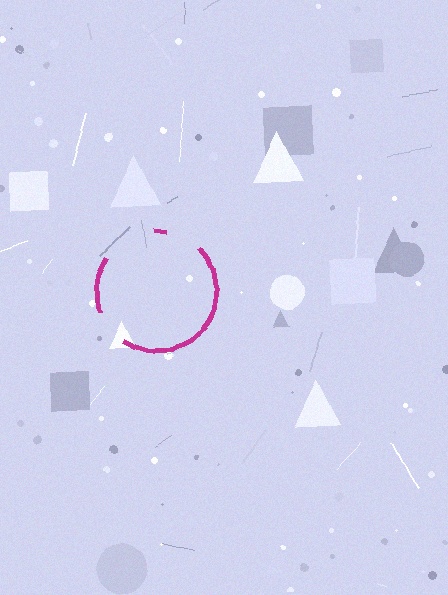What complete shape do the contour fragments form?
The contour fragments form a circle.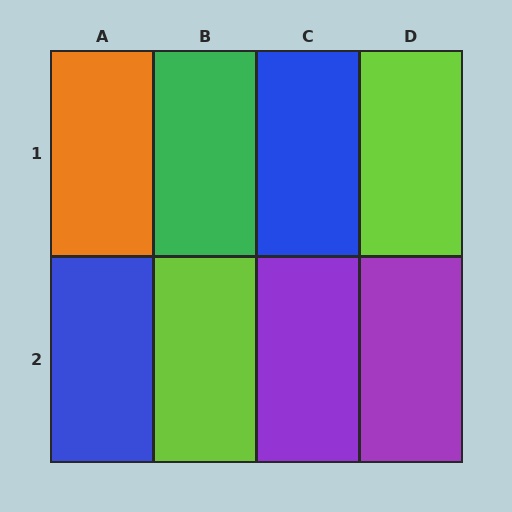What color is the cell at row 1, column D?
Lime.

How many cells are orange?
1 cell is orange.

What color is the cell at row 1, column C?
Blue.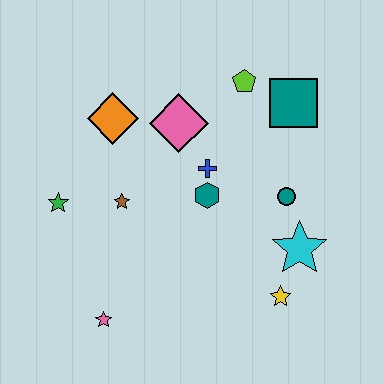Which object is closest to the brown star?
The green star is closest to the brown star.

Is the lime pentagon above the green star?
Yes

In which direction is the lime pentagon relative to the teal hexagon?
The lime pentagon is above the teal hexagon.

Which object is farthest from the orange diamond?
The yellow star is farthest from the orange diamond.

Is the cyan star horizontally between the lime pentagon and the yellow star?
No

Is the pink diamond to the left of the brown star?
No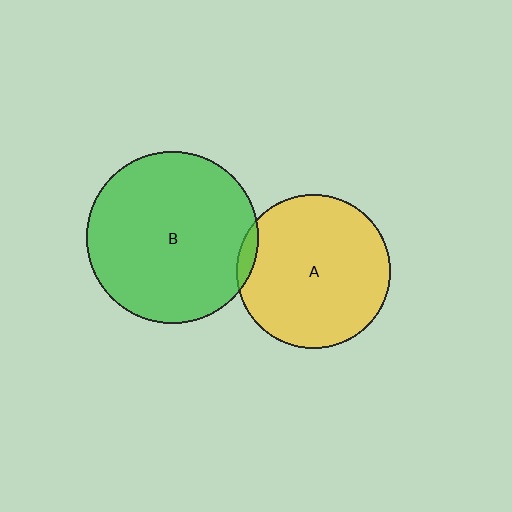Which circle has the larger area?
Circle B (green).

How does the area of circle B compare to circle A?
Approximately 1.2 times.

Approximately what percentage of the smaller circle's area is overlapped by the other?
Approximately 5%.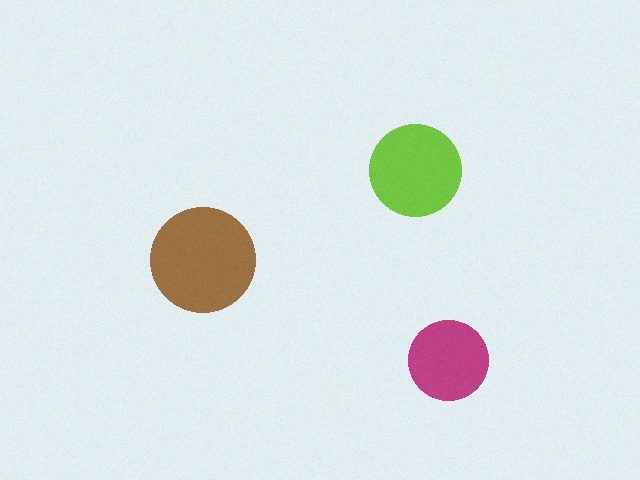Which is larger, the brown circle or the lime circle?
The brown one.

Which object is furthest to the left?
The brown circle is leftmost.